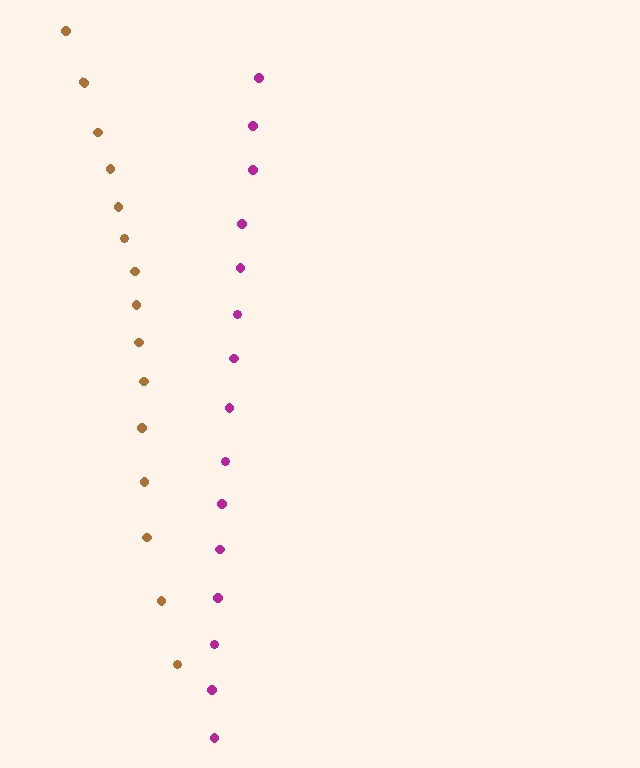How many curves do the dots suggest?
There are 2 distinct paths.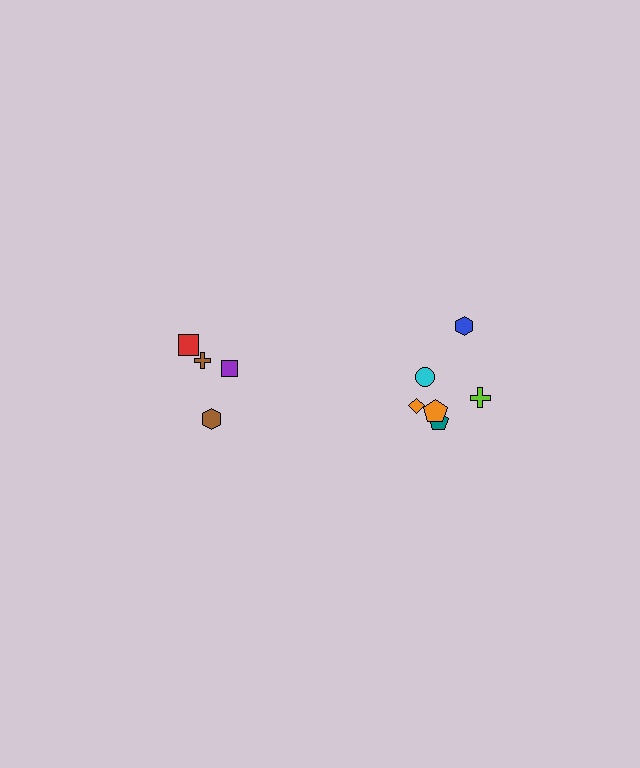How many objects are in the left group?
There are 4 objects.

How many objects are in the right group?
There are 6 objects.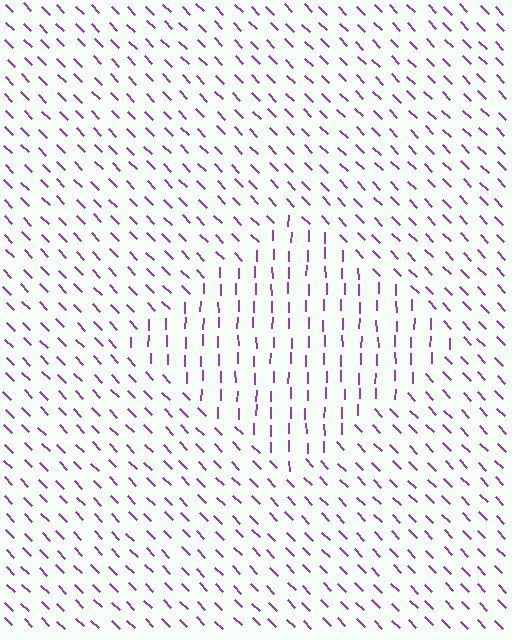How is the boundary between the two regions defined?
The boundary is defined purely by a change in line orientation (approximately 45 degrees difference). All lines are the same color and thickness.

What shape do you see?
I see a diamond.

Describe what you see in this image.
The image is filled with small purple line segments. A diamond region in the image has lines oriented differently from the surrounding lines, creating a visible texture boundary.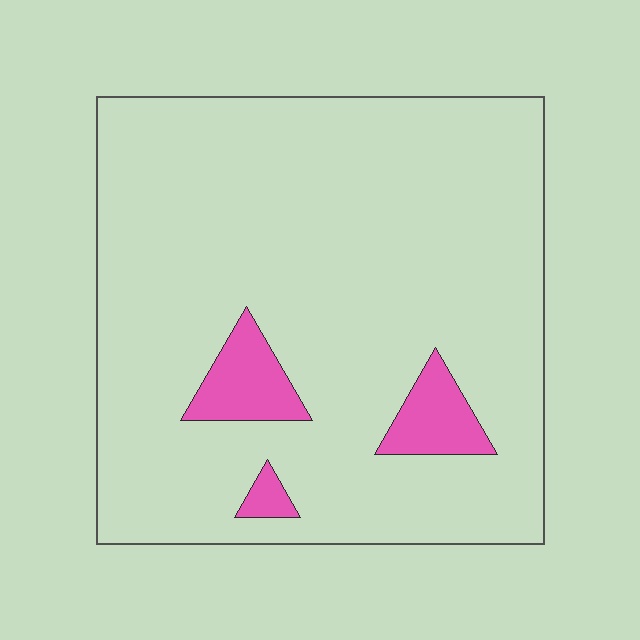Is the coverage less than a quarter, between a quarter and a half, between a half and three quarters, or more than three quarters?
Less than a quarter.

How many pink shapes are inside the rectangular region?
3.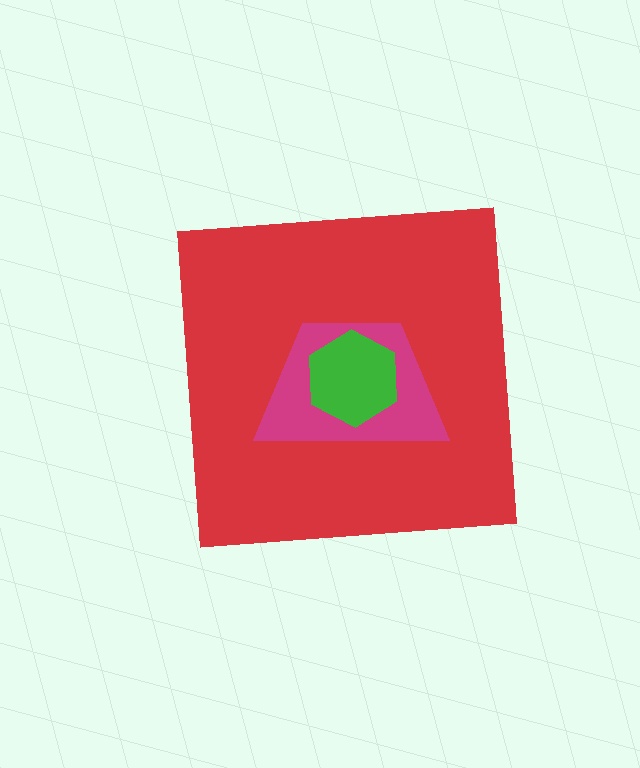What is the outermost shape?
The red square.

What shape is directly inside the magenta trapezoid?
The green hexagon.